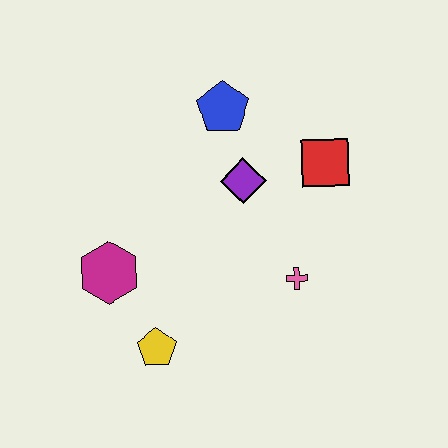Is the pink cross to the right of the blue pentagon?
Yes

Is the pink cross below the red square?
Yes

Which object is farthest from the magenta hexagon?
The red square is farthest from the magenta hexagon.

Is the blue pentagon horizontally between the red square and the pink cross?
No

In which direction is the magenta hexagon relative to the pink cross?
The magenta hexagon is to the left of the pink cross.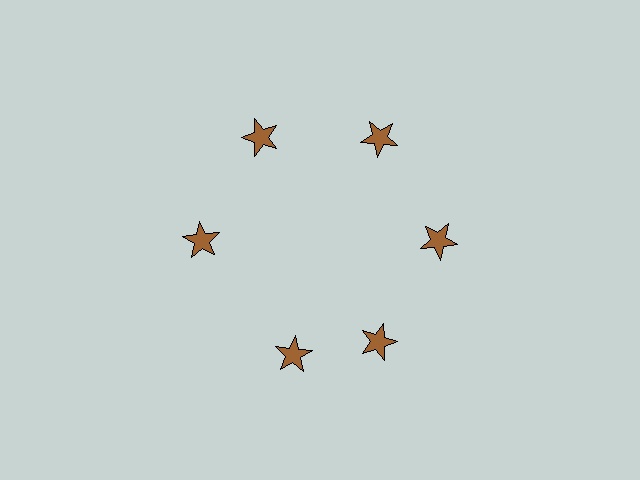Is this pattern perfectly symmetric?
No. The 6 brown stars are arranged in a ring, but one element near the 7 o'clock position is rotated out of alignment along the ring, breaking the 6-fold rotational symmetry.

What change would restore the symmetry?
The symmetry would be restored by rotating it back into even spacing with its neighbors so that all 6 stars sit at equal angles and equal distance from the center.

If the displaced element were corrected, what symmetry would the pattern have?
It would have 6-fold rotational symmetry — the pattern would map onto itself every 60 degrees.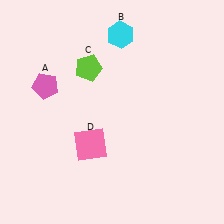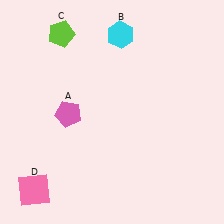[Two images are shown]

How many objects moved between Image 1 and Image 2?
3 objects moved between the two images.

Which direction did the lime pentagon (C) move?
The lime pentagon (C) moved up.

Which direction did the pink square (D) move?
The pink square (D) moved left.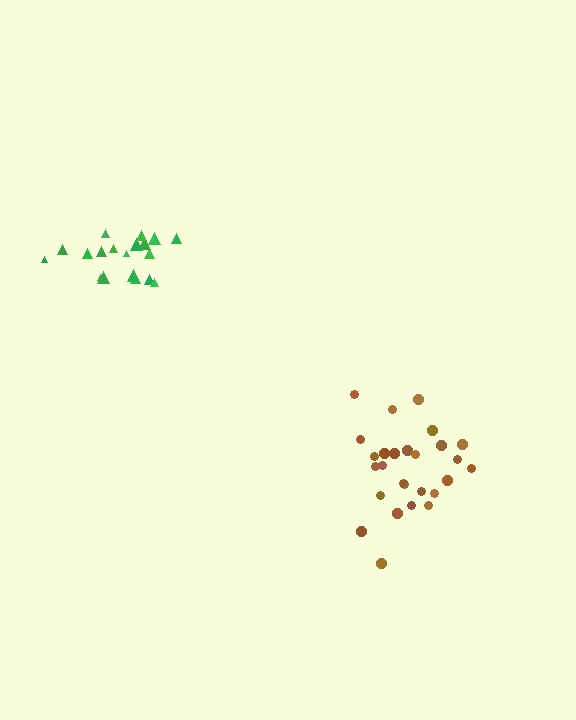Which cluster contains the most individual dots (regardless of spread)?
Brown (27).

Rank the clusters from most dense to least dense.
green, brown.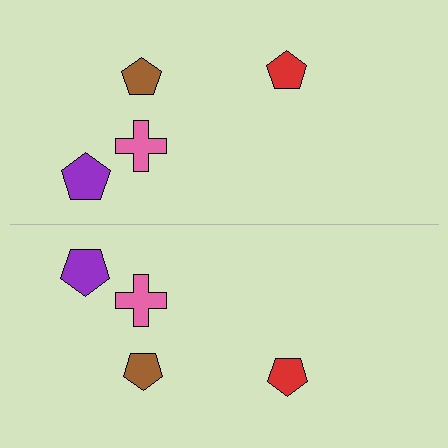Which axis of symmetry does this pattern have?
The pattern has a horizontal axis of symmetry running through the center of the image.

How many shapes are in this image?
There are 8 shapes in this image.